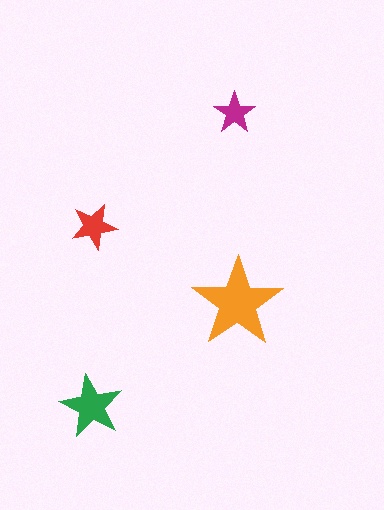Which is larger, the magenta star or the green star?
The green one.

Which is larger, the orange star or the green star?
The orange one.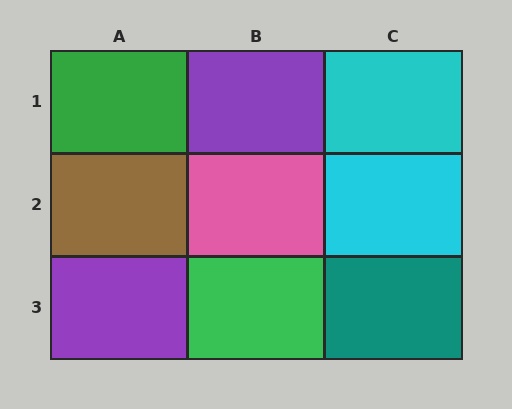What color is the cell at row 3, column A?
Purple.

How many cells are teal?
1 cell is teal.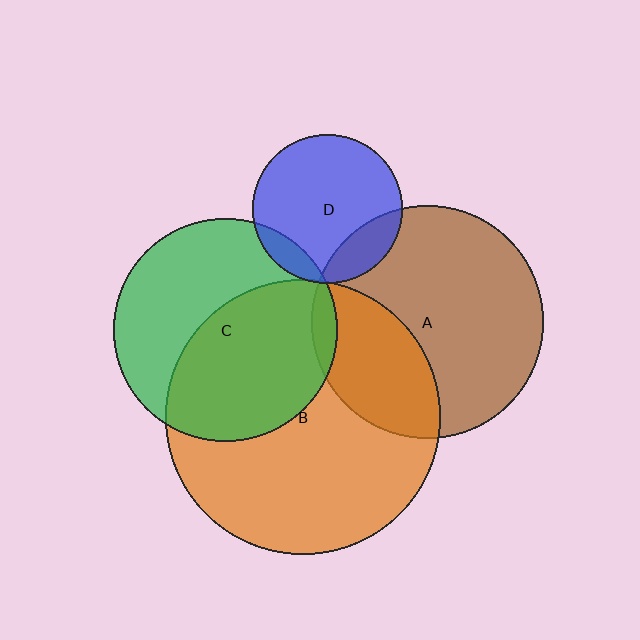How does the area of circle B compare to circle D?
Approximately 3.4 times.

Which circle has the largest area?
Circle B (orange).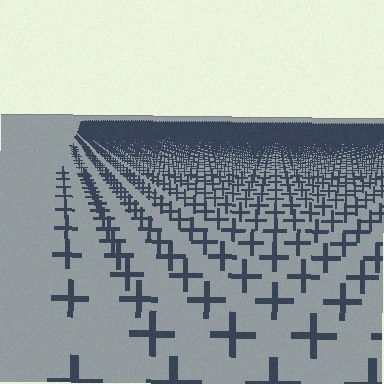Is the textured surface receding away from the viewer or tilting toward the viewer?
The surface is receding away from the viewer. Texture elements get smaller and denser toward the top.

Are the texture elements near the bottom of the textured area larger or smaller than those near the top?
Larger. Near the bottom, elements are closer to the viewer and appear at a bigger on-screen size.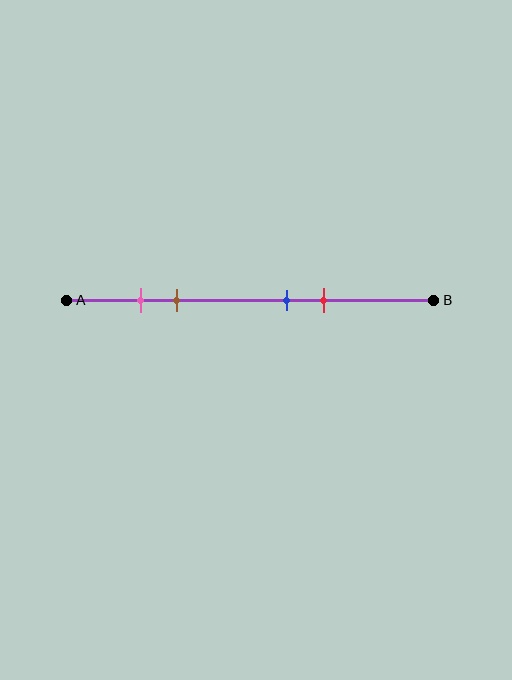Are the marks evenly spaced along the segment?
No, the marks are not evenly spaced.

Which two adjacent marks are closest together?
The pink and brown marks are the closest adjacent pair.